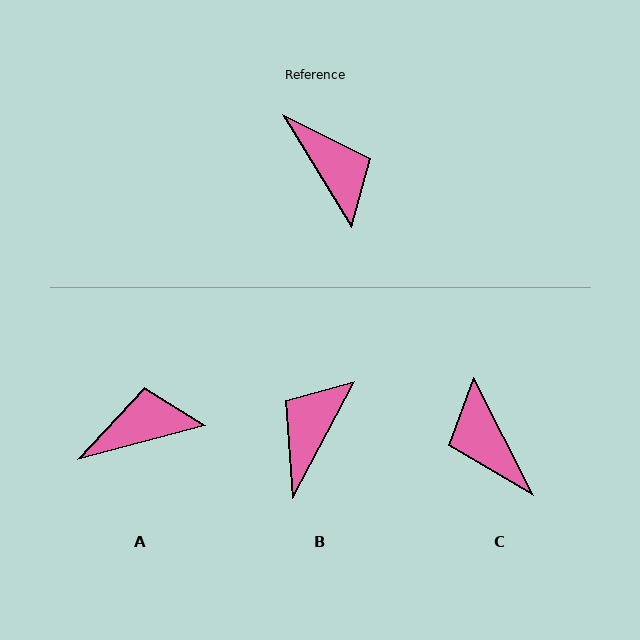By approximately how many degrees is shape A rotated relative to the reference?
Approximately 74 degrees counter-clockwise.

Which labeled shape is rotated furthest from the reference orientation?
C, about 176 degrees away.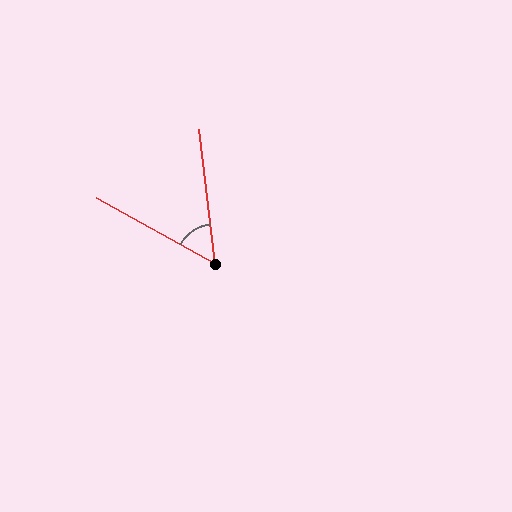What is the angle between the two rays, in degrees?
Approximately 54 degrees.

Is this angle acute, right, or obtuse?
It is acute.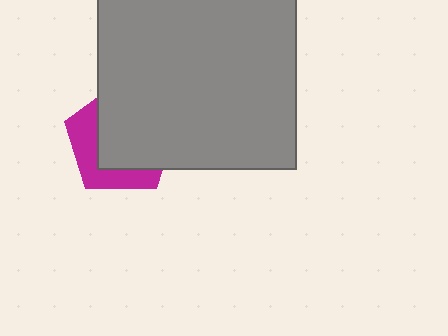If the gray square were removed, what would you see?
You would see the complete magenta pentagon.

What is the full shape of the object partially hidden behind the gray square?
The partially hidden object is a magenta pentagon.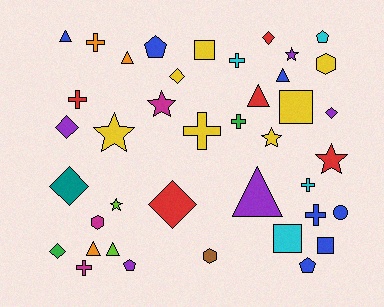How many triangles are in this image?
There are 7 triangles.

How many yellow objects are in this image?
There are 7 yellow objects.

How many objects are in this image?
There are 40 objects.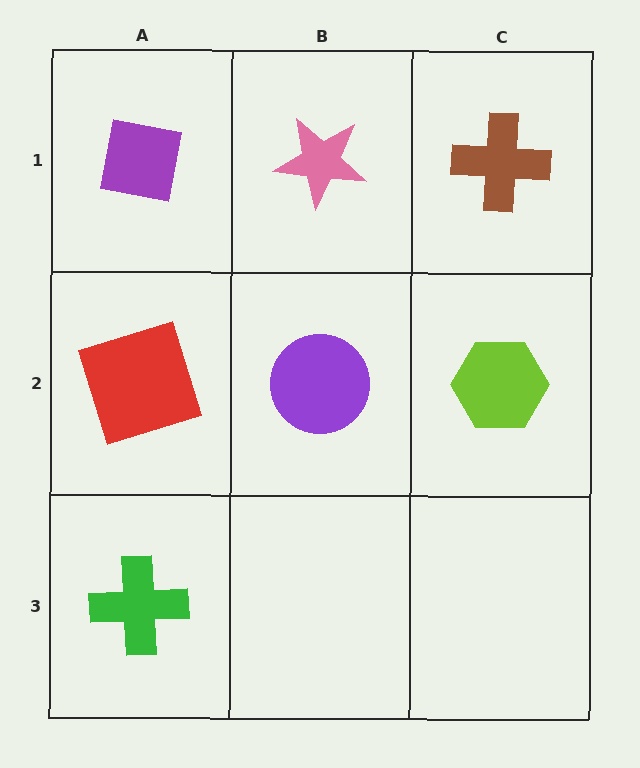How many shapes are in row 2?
3 shapes.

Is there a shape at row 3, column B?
No, that cell is empty.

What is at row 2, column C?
A lime hexagon.